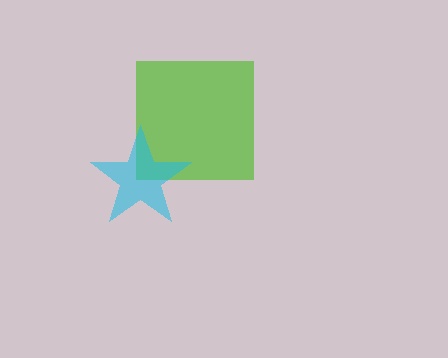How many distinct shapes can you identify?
There are 2 distinct shapes: a lime square, a cyan star.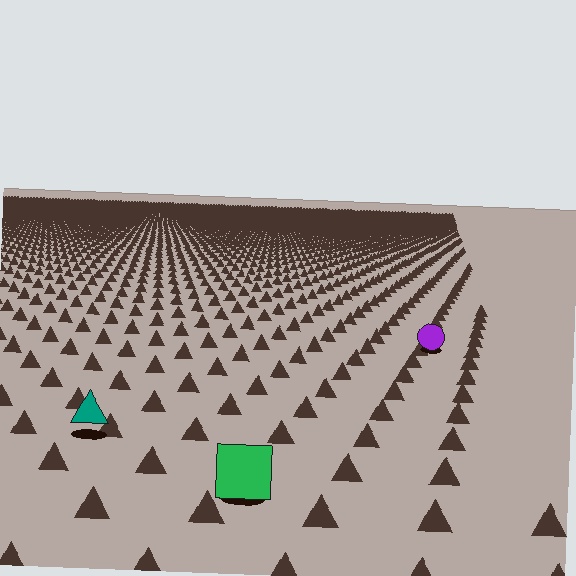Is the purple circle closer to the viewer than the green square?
No. The green square is closer — you can tell from the texture gradient: the ground texture is coarser near it.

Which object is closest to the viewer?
The green square is closest. The texture marks near it are larger and more spread out.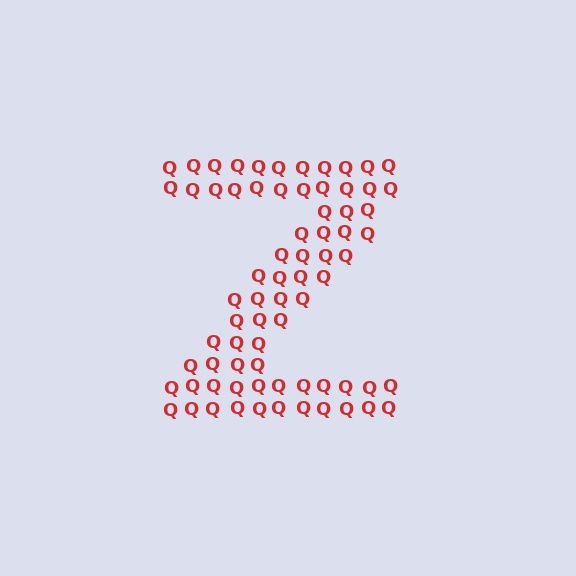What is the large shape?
The large shape is the letter Z.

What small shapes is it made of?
It is made of small letter Q's.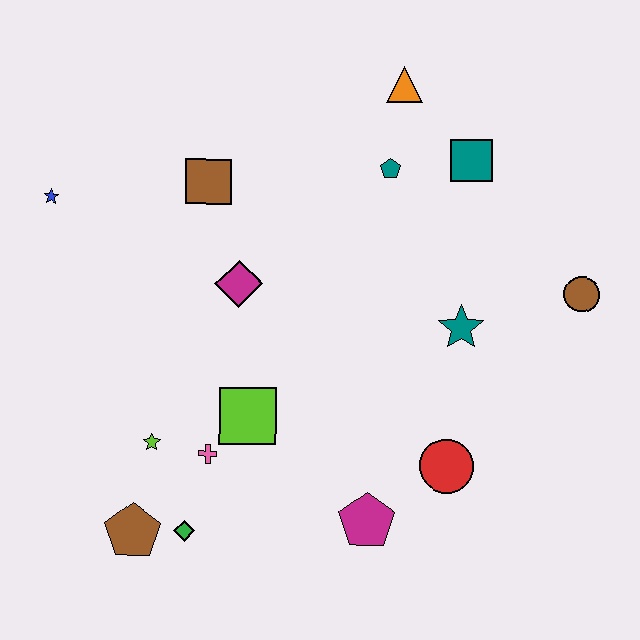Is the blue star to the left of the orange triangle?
Yes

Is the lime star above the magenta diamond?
No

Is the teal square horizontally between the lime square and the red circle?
No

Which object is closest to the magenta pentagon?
The red circle is closest to the magenta pentagon.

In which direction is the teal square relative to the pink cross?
The teal square is above the pink cross.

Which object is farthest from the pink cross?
The orange triangle is farthest from the pink cross.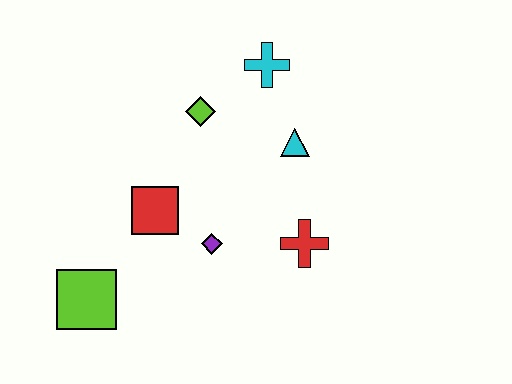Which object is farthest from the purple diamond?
The cyan cross is farthest from the purple diamond.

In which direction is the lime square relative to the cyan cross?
The lime square is below the cyan cross.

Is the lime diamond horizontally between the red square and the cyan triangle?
Yes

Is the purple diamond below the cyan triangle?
Yes